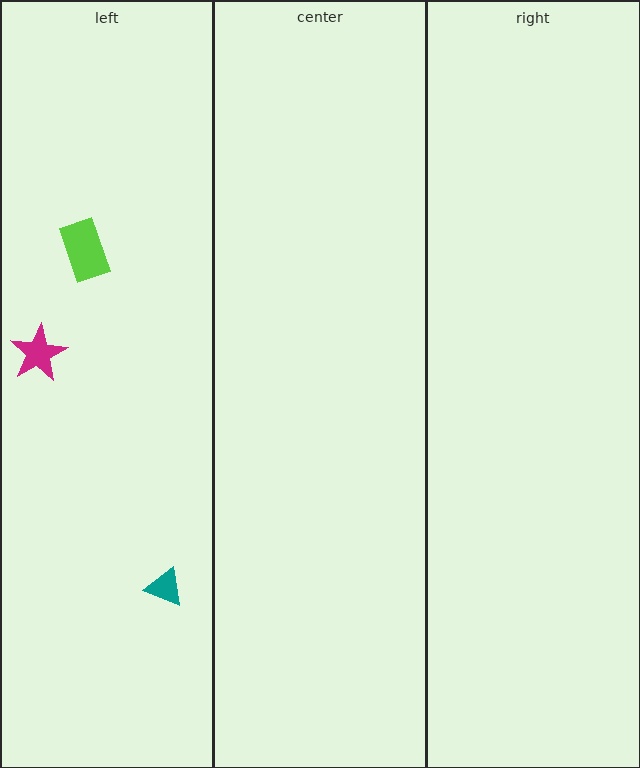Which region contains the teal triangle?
The left region.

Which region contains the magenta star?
The left region.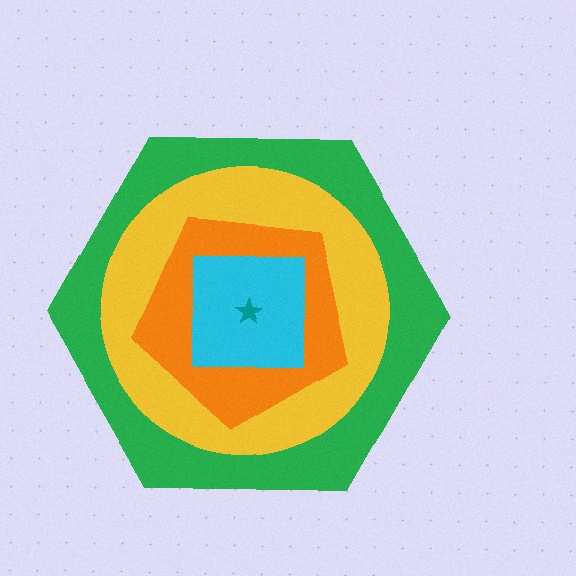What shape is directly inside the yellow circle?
The orange pentagon.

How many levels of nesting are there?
5.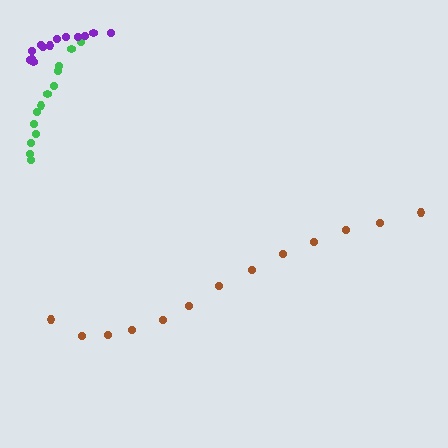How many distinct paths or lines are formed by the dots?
There are 3 distinct paths.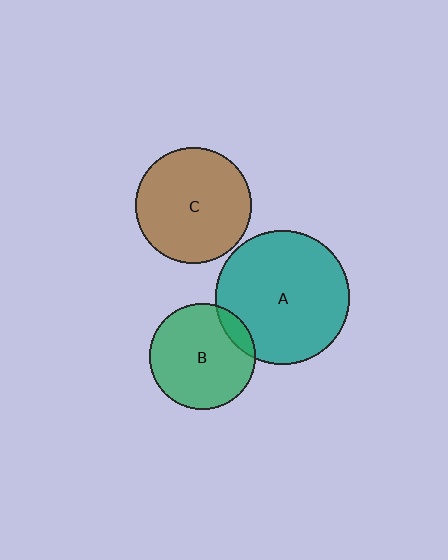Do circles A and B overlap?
Yes.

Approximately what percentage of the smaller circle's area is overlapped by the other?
Approximately 10%.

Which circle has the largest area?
Circle A (teal).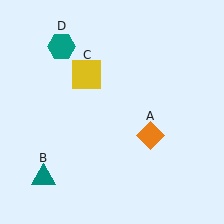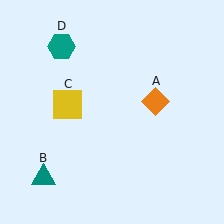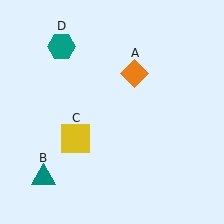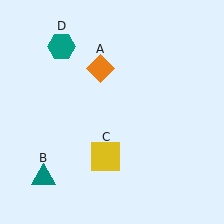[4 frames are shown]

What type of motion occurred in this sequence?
The orange diamond (object A), yellow square (object C) rotated counterclockwise around the center of the scene.